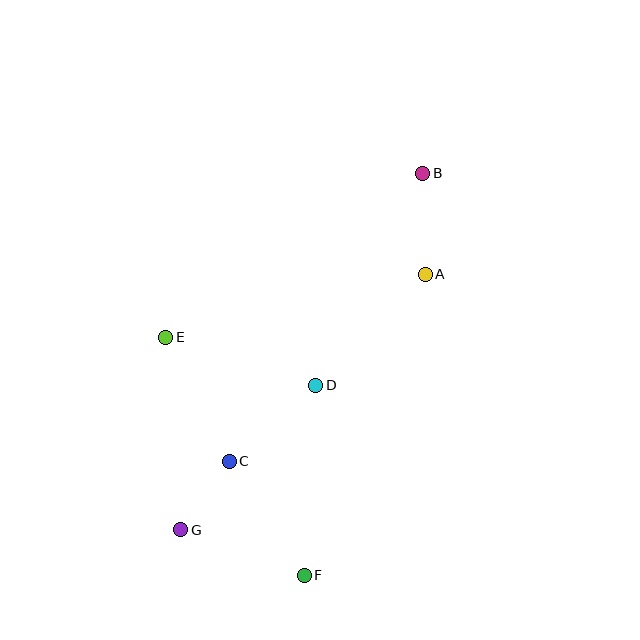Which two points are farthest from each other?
Points B and G are farthest from each other.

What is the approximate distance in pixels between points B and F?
The distance between B and F is approximately 419 pixels.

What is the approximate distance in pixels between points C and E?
The distance between C and E is approximately 139 pixels.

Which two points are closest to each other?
Points C and G are closest to each other.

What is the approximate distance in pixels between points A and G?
The distance between A and G is approximately 354 pixels.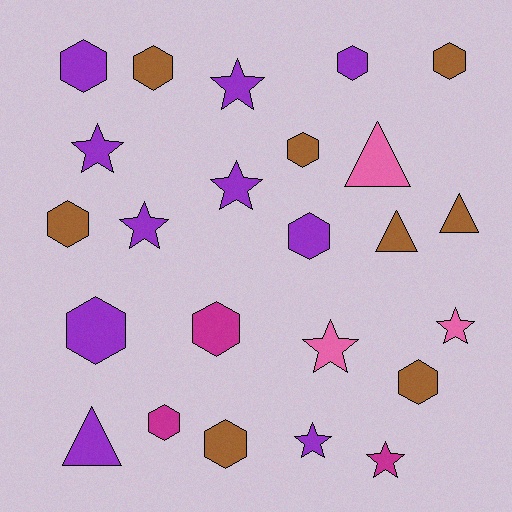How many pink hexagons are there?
There are no pink hexagons.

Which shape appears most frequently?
Hexagon, with 12 objects.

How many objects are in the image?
There are 24 objects.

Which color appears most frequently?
Purple, with 10 objects.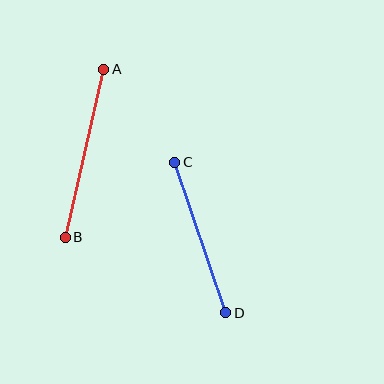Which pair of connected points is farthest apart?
Points A and B are farthest apart.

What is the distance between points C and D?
The distance is approximately 159 pixels.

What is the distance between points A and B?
The distance is approximately 172 pixels.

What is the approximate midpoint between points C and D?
The midpoint is at approximately (200, 238) pixels.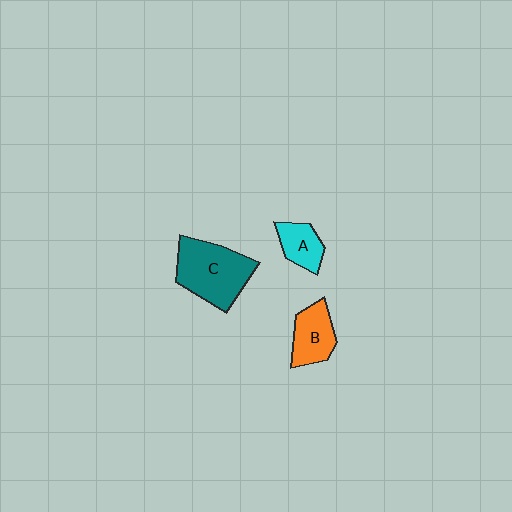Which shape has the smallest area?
Shape A (cyan).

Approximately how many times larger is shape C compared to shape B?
Approximately 1.7 times.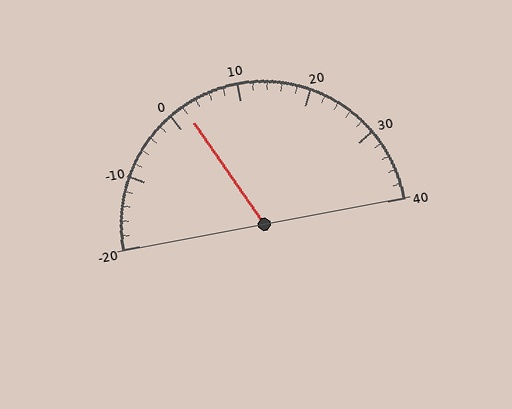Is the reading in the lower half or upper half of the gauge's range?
The reading is in the lower half of the range (-20 to 40).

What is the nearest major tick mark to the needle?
The nearest major tick mark is 0.